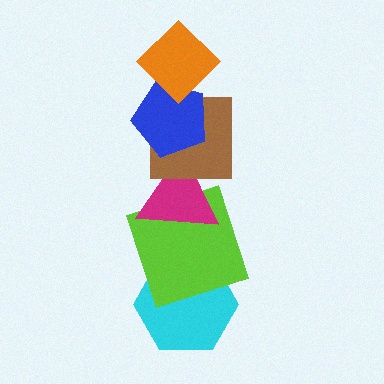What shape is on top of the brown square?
The blue pentagon is on top of the brown square.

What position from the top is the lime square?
The lime square is 5th from the top.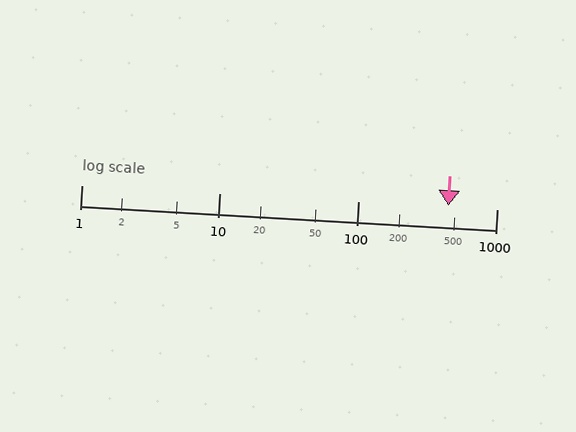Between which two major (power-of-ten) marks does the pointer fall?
The pointer is between 100 and 1000.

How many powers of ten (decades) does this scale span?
The scale spans 3 decades, from 1 to 1000.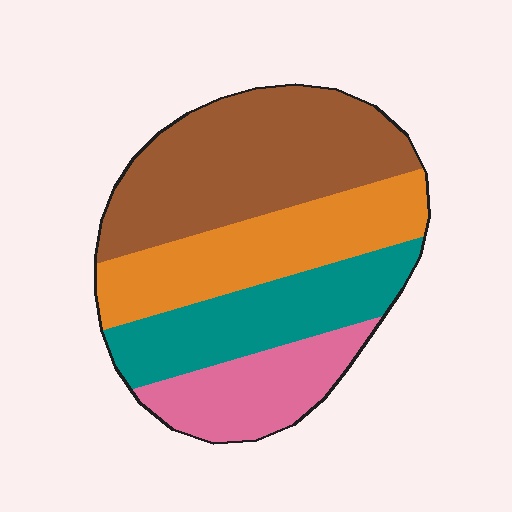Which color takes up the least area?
Pink, at roughly 15%.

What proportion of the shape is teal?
Teal takes up about one fifth (1/5) of the shape.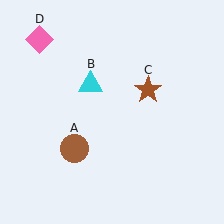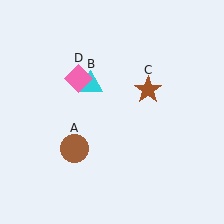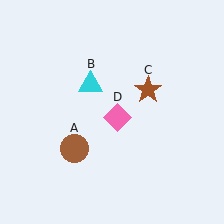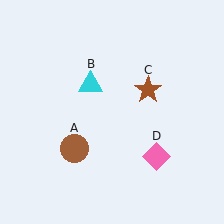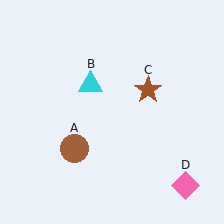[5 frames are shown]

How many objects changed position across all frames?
1 object changed position: pink diamond (object D).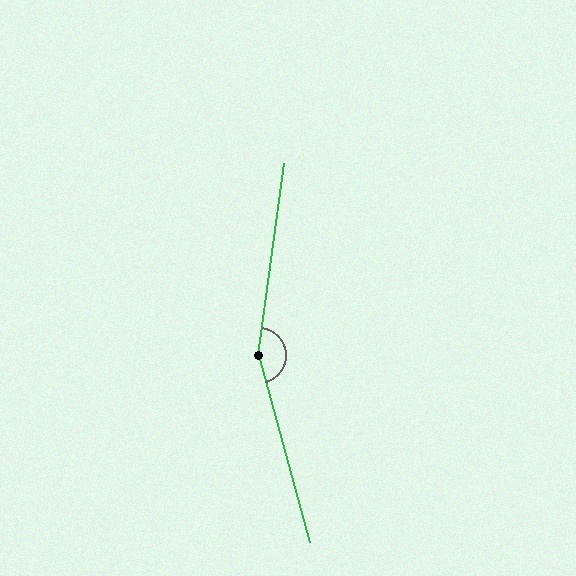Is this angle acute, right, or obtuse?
It is obtuse.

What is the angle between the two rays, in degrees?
Approximately 157 degrees.